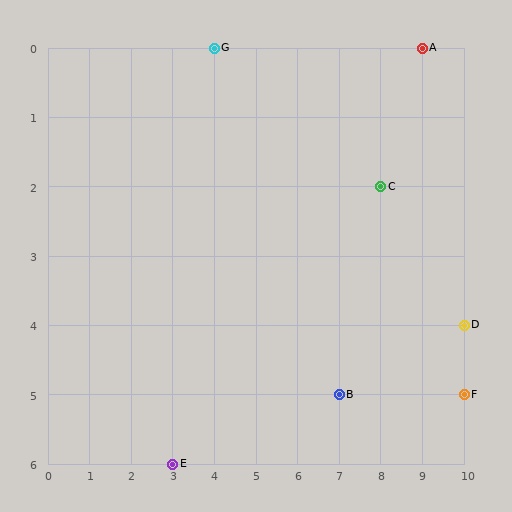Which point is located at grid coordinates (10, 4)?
Point D is at (10, 4).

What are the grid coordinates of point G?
Point G is at grid coordinates (4, 0).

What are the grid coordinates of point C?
Point C is at grid coordinates (8, 2).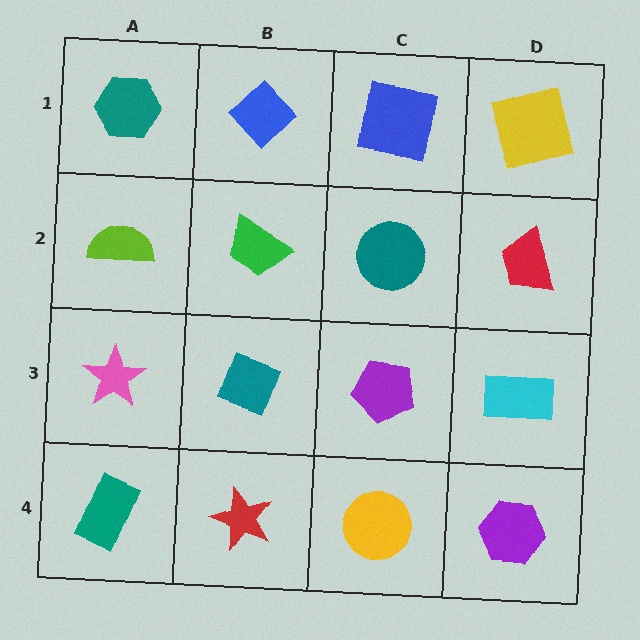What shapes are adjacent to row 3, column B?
A green trapezoid (row 2, column B), a red star (row 4, column B), a pink star (row 3, column A), a purple pentagon (row 3, column C).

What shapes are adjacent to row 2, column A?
A teal hexagon (row 1, column A), a pink star (row 3, column A), a green trapezoid (row 2, column B).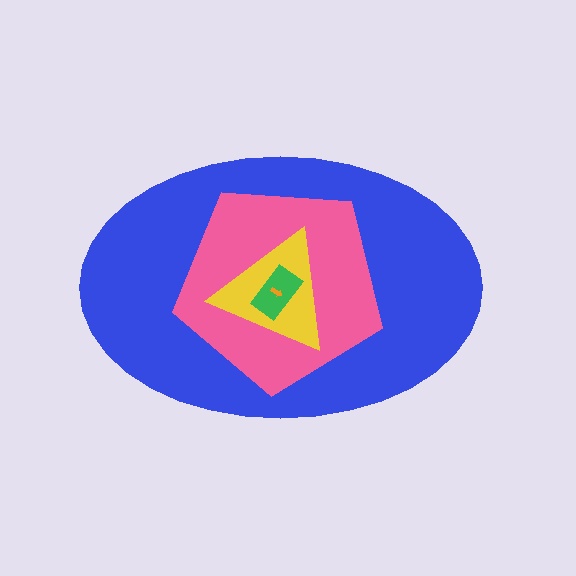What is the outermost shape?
The blue ellipse.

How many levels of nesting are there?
5.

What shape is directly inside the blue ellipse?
The pink pentagon.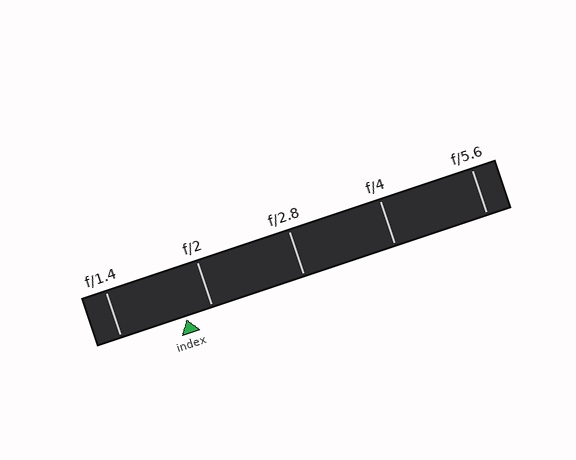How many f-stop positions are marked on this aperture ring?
There are 5 f-stop positions marked.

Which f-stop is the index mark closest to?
The index mark is closest to f/2.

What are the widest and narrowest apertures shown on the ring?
The widest aperture shown is f/1.4 and the narrowest is f/5.6.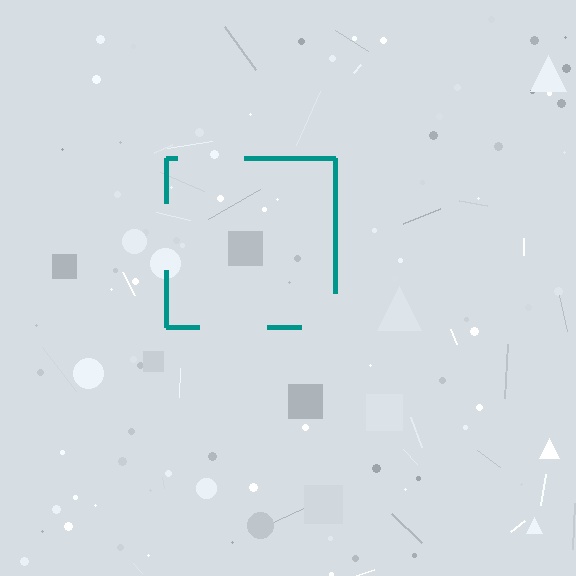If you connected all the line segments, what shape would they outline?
They would outline a square.